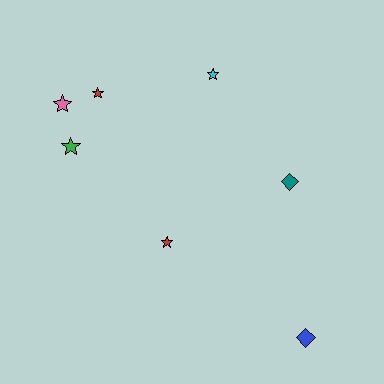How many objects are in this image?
There are 7 objects.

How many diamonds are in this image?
There are 2 diamonds.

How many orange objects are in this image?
There are no orange objects.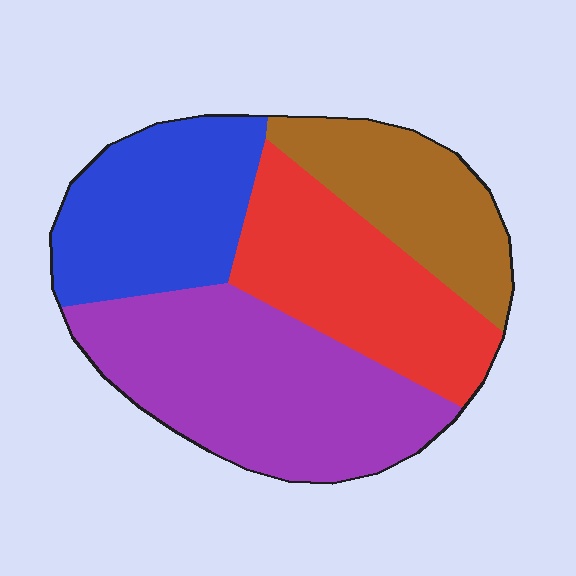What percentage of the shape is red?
Red covers 24% of the shape.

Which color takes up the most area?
Purple, at roughly 35%.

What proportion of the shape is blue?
Blue takes up about one quarter (1/4) of the shape.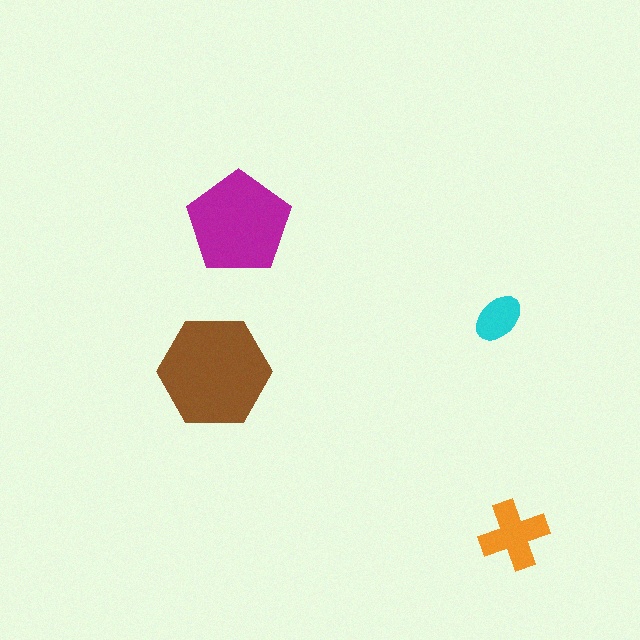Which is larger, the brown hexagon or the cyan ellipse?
The brown hexagon.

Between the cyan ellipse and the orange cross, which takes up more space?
The orange cross.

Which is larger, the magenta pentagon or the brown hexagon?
The brown hexagon.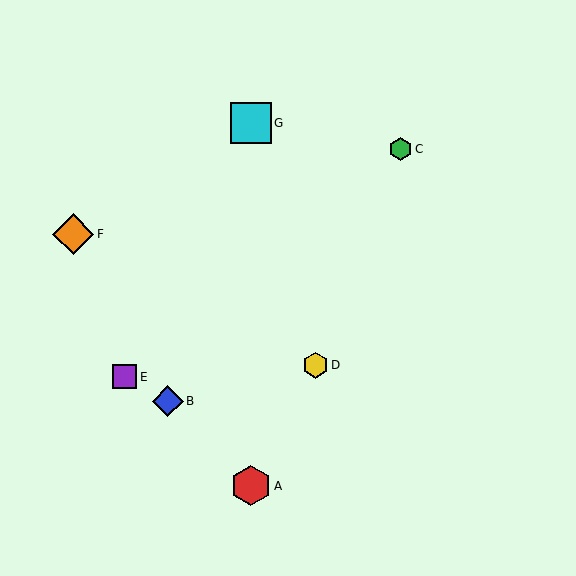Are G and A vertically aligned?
Yes, both are at x≈251.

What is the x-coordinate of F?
Object F is at x≈73.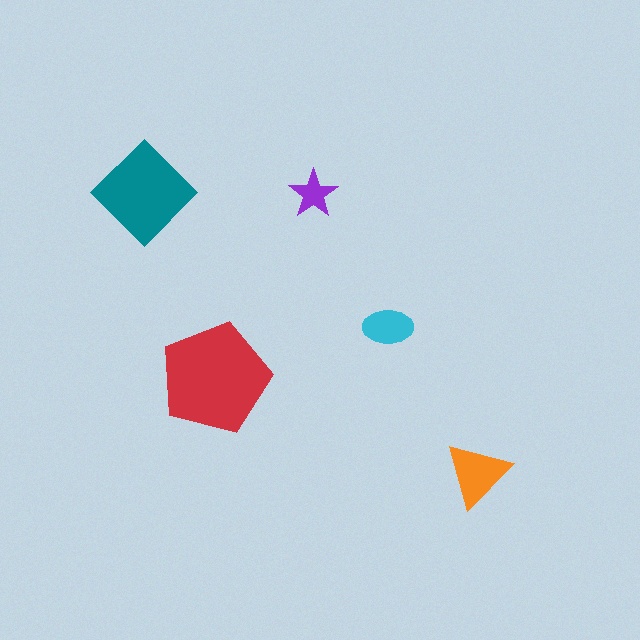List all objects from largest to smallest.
The red pentagon, the teal diamond, the orange triangle, the cyan ellipse, the purple star.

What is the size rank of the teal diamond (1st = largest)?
2nd.